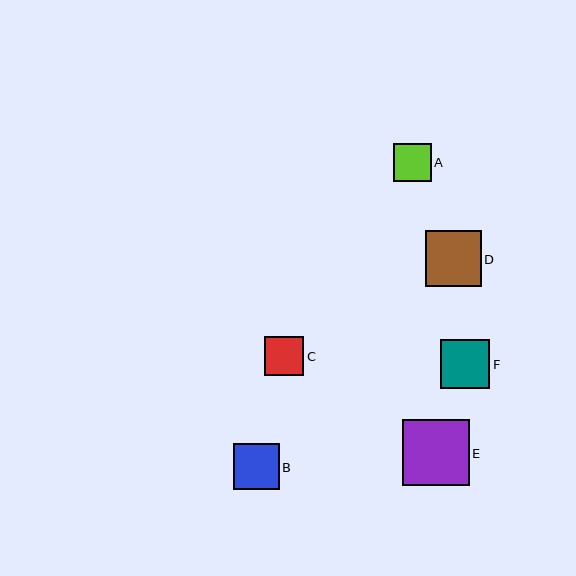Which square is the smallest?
Square A is the smallest with a size of approximately 38 pixels.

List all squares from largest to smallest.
From largest to smallest: E, D, F, B, C, A.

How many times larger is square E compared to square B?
Square E is approximately 1.4 times the size of square B.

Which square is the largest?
Square E is the largest with a size of approximately 67 pixels.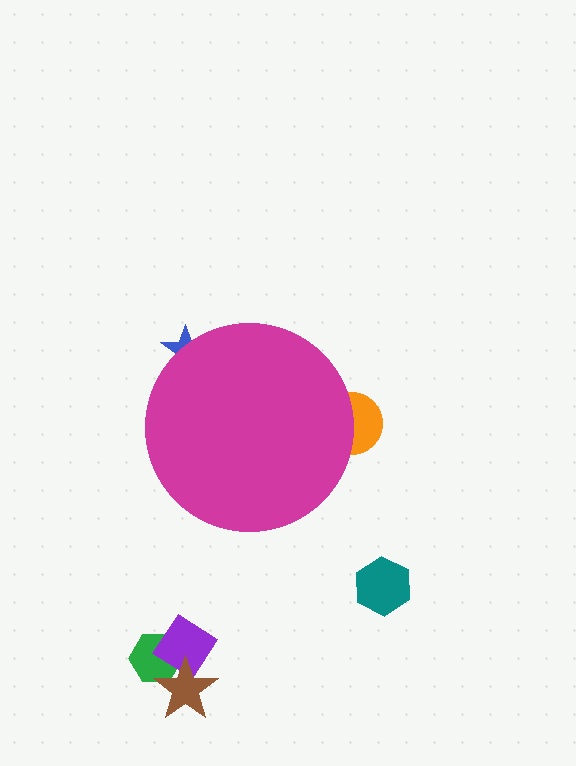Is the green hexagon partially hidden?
No, the green hexagon is fully visible.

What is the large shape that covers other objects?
A magenta circle.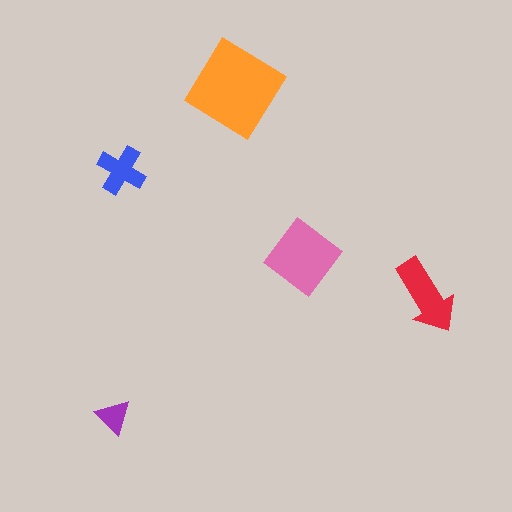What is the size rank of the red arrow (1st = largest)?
3rd.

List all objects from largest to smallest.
The orange diamond, the pink diamond, the red arrow, the blue cross, the purple triangle.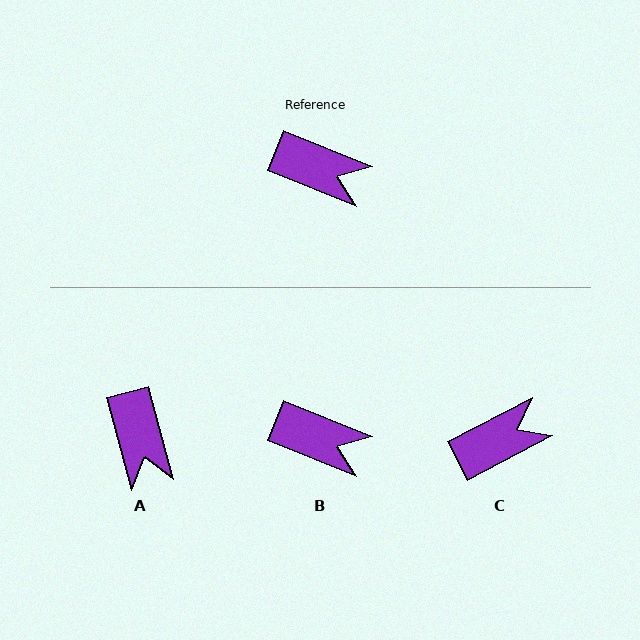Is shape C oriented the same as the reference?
No, it is off by about 50 degrees.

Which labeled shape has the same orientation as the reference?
B.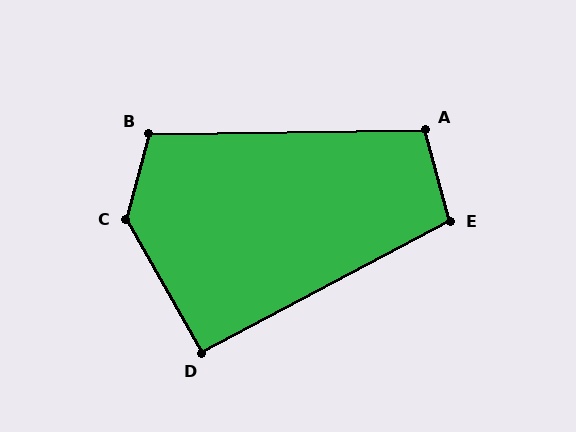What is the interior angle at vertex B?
Approximately 105 degrees (obtuse).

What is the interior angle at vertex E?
Approximately 103 degrees (obtuse).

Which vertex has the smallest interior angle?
D, at approximately 92 degrees.